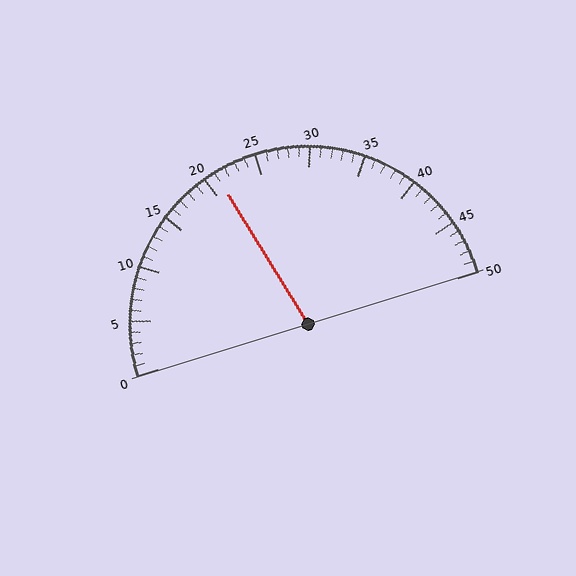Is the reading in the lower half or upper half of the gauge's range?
The reading is in the lower half of the range (0 to 50).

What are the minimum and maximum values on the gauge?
The gauge ranges from 0 to 50.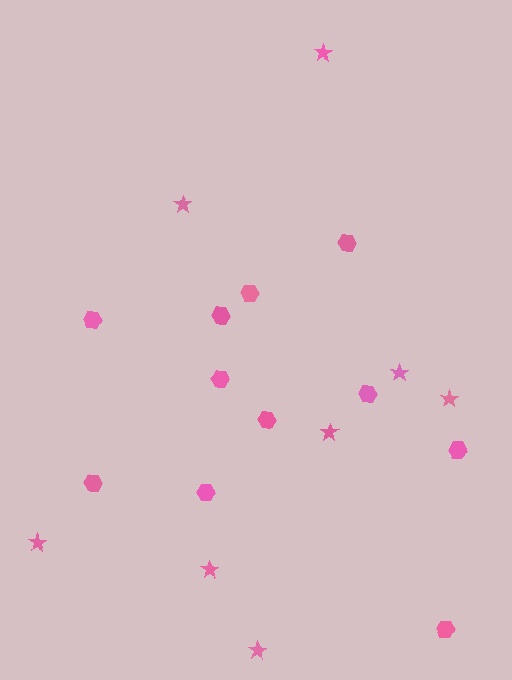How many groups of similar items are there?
There are 2 groups: one group of stars (8) and one group of hexagons (11).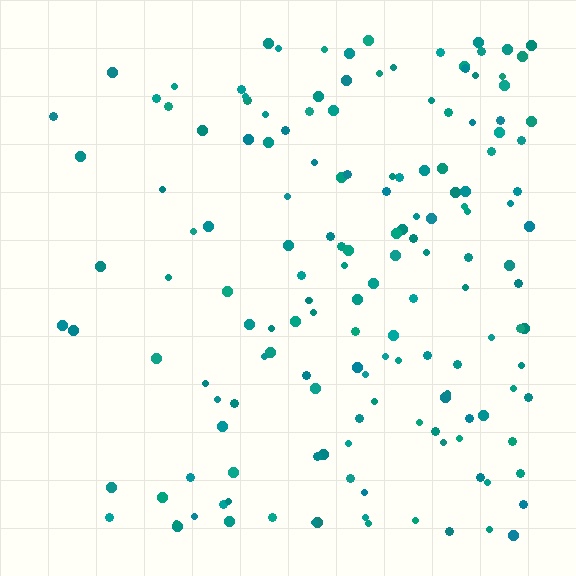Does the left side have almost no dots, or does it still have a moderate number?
Still a moderate number, just noticeably fewer than the right.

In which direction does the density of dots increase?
From left to right, with the right side densest.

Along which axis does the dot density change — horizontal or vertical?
Horizontal.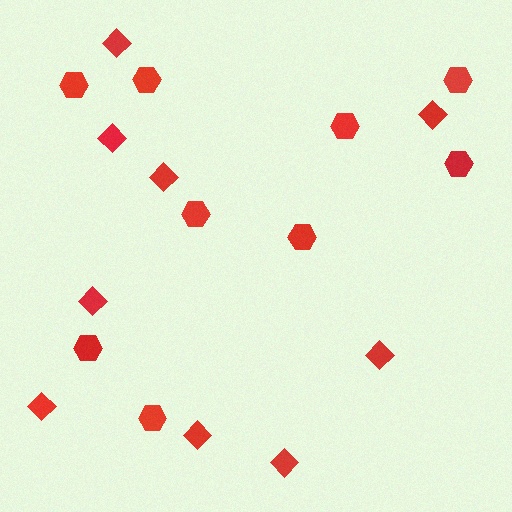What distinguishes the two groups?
There are 2 groups: one group of diamonds (9) and one group of hexagons (9).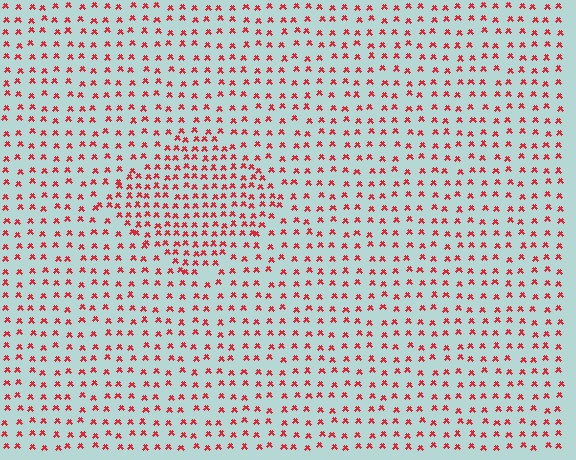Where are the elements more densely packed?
The elements are more densely packed inside the diamond boundary.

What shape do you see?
I see a diamond.